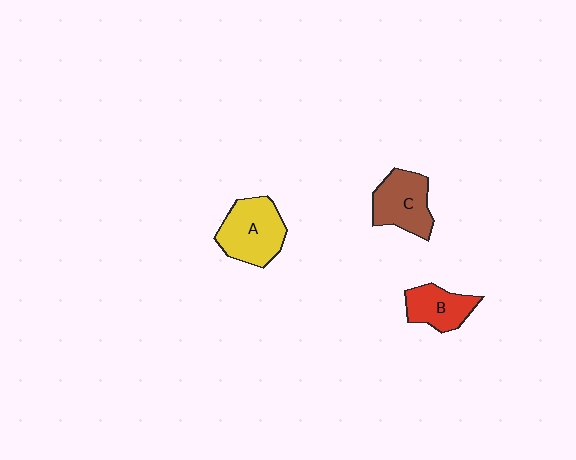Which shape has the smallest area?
Shape B (red).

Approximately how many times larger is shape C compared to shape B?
Approximately 1.3 times.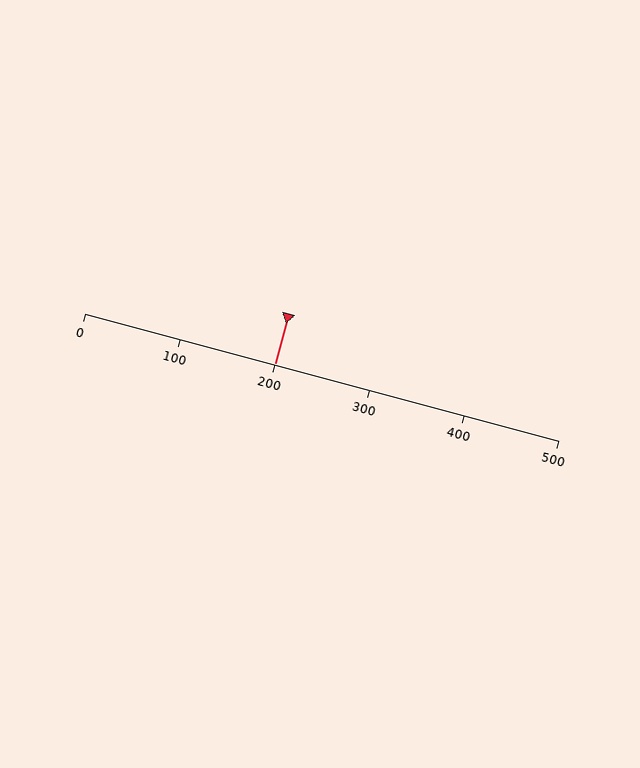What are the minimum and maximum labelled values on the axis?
The axis runs from 0 to 500.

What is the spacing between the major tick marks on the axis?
The major ticks are spaced 100 apart.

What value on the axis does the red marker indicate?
The marker indicates approximately 200.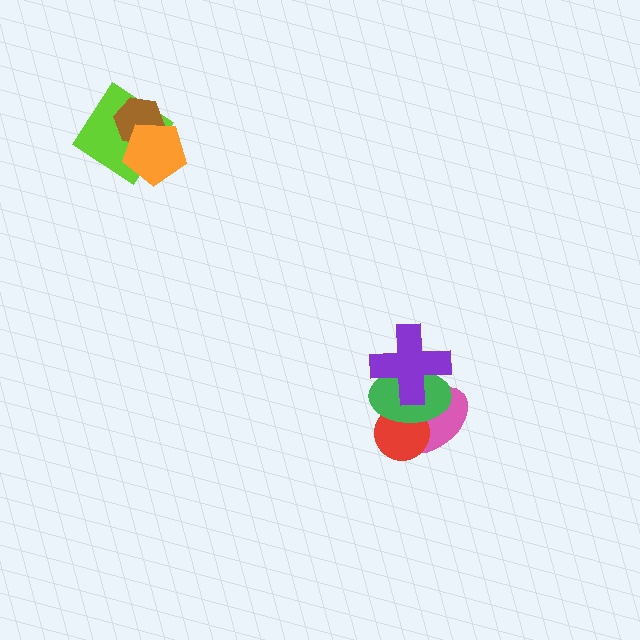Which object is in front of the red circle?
The green ellipse is in front of the red circle.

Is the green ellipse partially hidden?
Yes, it is partially covered by another shape.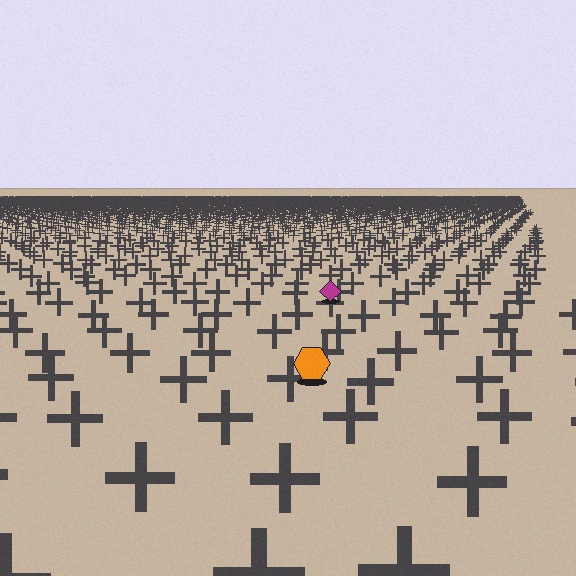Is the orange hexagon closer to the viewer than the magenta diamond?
Yes. The orange hexagon is closer — you can tell from the texture gradient: the ground texture is coarser near it.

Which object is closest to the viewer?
The orange hexagon is closest. The texture marks near it are larger and more spread out.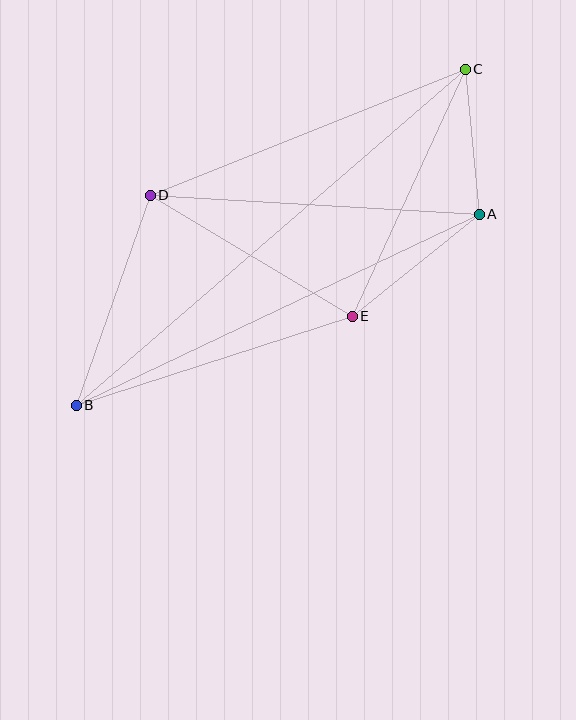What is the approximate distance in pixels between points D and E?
The distance between D and E is approximately 235 pixels.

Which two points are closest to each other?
Points A and C are closest to each other.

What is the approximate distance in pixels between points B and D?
The distance between B and D is approximately 223 pixels.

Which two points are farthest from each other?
Points B and C are farthest from each other.